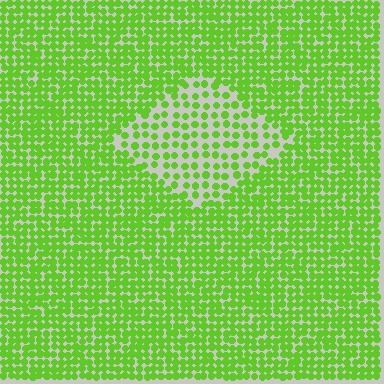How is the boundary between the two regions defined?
The boundary is defined by a change in element density (approximately 2.0x ratio). All elements are the same color, size, and shape.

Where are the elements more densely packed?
The elements are more densely packed outside the diamond boundary.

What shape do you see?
I see a diamond.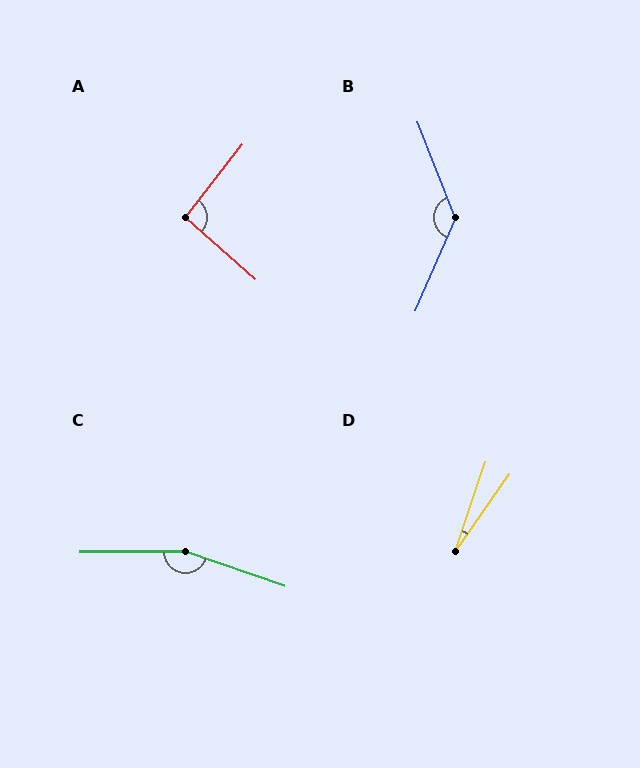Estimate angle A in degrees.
Approximately 93 degrees.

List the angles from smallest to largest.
D (16°), A (93°), B (135°), C (161°).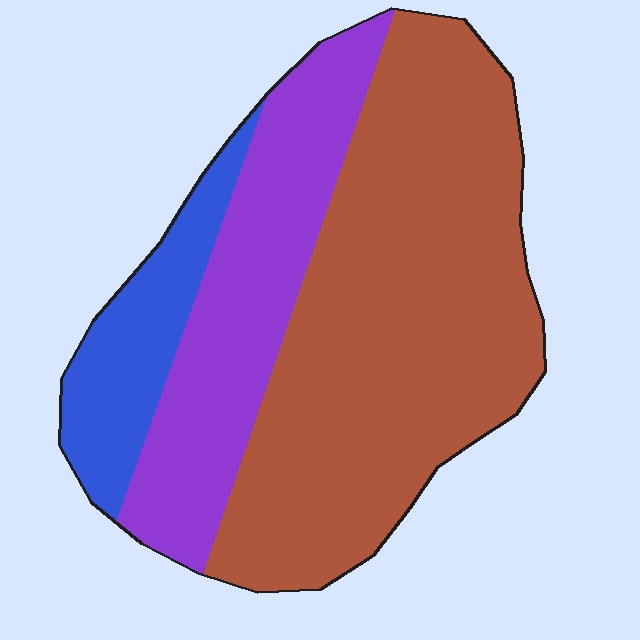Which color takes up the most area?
Brown, at roughly 60%.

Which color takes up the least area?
Blue, at roughly 15%.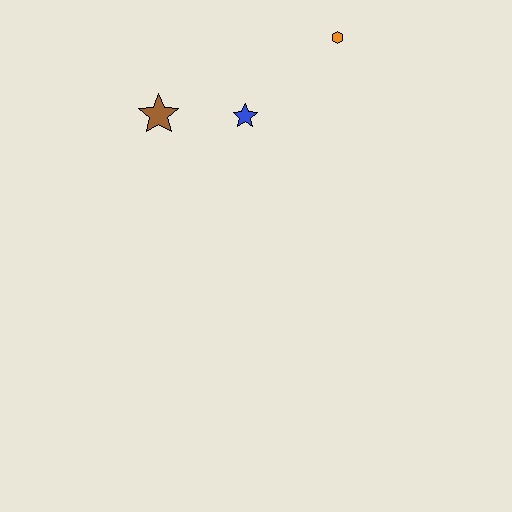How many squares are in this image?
There are no squares.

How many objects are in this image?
There are 3 objects.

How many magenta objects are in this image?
There are no magenta objects.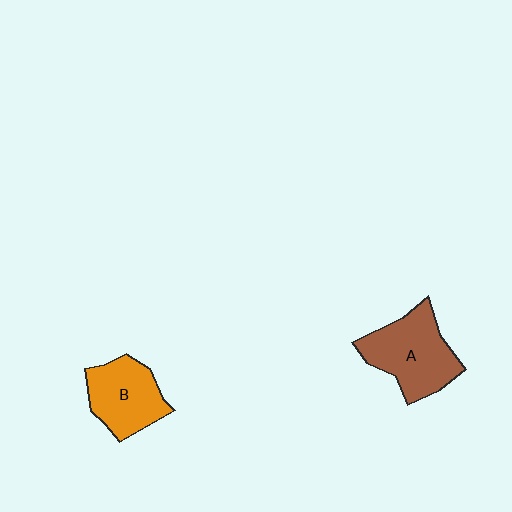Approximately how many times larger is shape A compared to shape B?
Approximately 1.2 times.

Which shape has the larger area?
Shape A (brown).